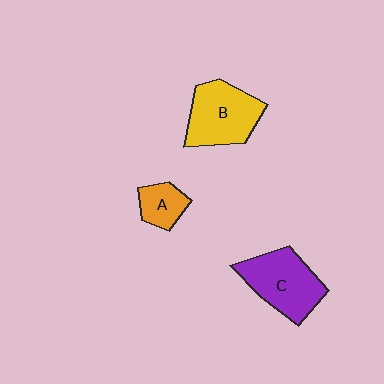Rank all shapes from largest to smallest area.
From largest to smallest: C (purple), B (yellow), A (orange).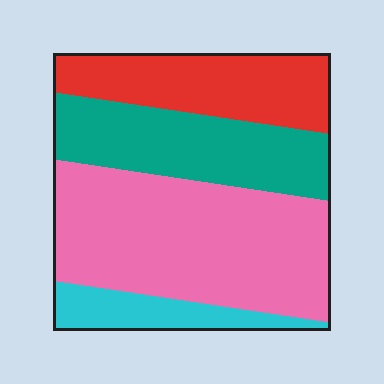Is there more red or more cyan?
Red.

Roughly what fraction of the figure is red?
Red covers roughly 20% of the figure.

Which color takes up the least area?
Cyan, at roughly 10%.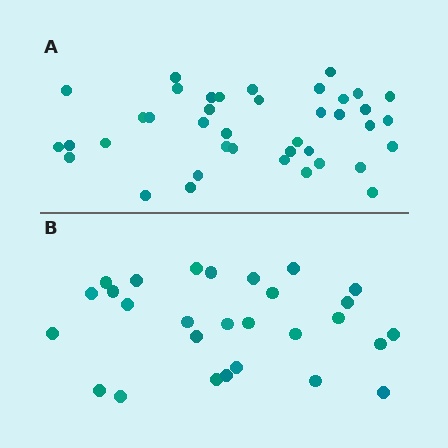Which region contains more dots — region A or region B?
Region A (the top region) has more dots.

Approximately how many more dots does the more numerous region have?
Region A has roughly 12 or so more dots than region B.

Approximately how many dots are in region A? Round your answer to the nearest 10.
About 40 dots.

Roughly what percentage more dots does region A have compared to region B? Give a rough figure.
About 45% more.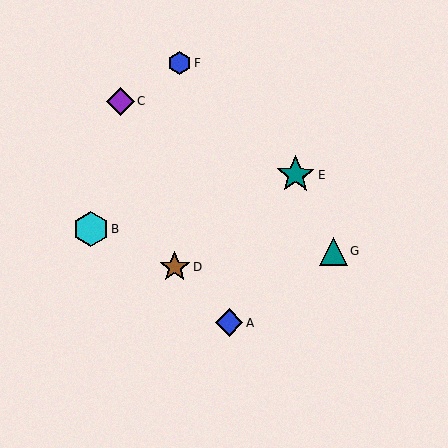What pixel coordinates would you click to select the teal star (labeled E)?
Click at (296, 175) to select the teal star E.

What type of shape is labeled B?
Shape B is a cyan hexagon.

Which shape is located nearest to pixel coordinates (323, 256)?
The teal triangle (labeled G) at (333, 251) is nearest to that location.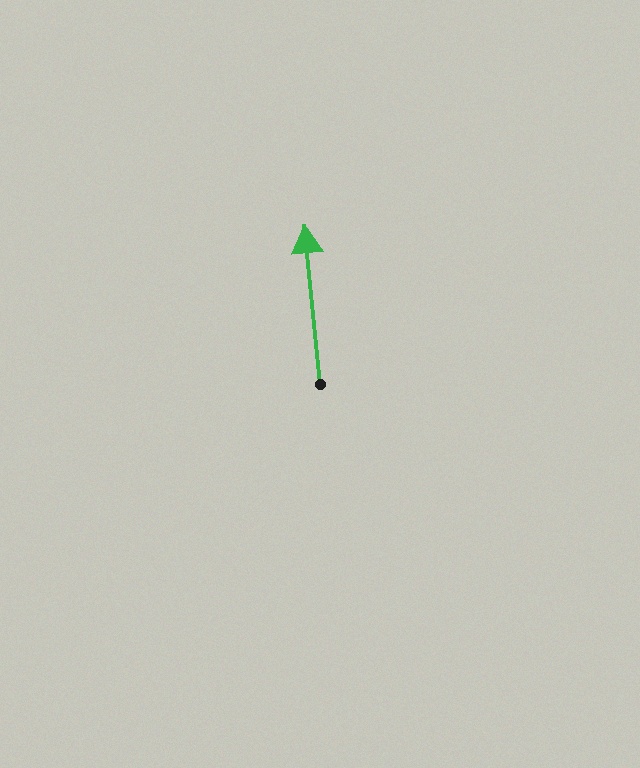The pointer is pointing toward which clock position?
Roughly 12 o'clock.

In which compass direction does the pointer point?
North.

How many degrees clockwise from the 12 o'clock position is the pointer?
Approximately 354 degrees.